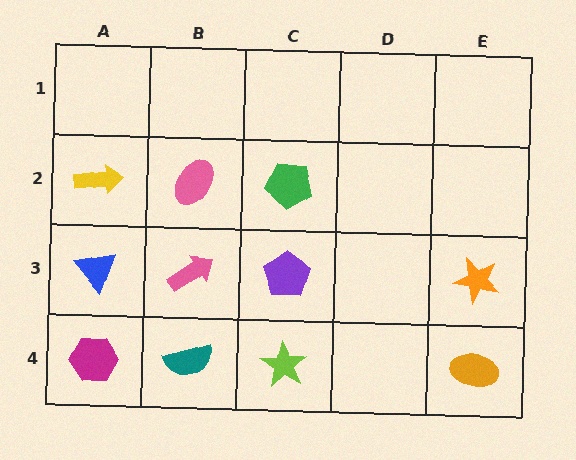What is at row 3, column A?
A blue triangle.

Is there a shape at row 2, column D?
No, that cell is empty.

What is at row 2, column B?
A pink ellipse.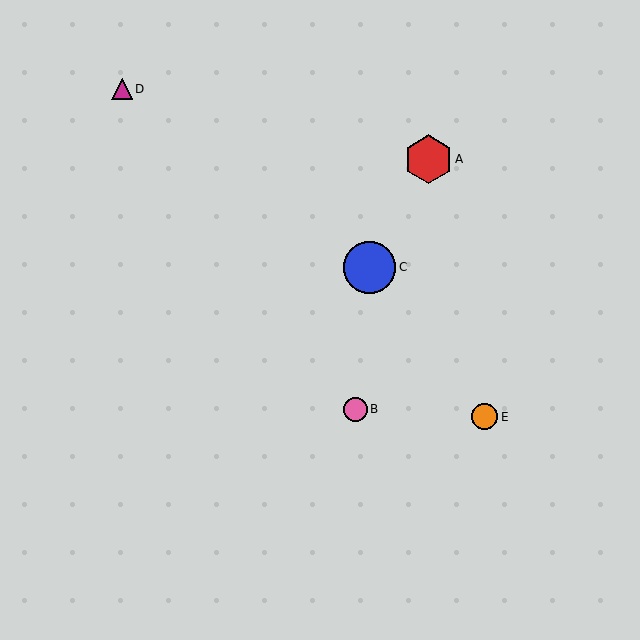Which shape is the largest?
The blue circle (labeled C) is the largest.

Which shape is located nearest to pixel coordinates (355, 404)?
The pink circle (labeled B) at (356, 409) is nearest to that location.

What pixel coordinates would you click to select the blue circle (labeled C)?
Click at (370, 267) to select the blue circle C.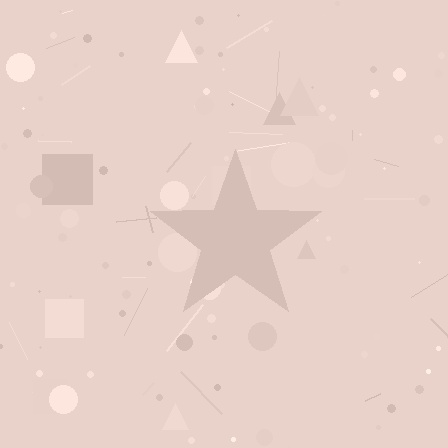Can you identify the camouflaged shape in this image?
The camouflaged shape is a star.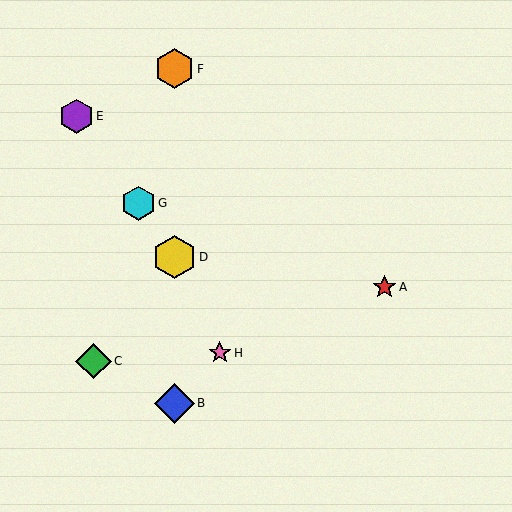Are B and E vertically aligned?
No, B is at x≈174 and E is at x≈76.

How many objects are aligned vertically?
3 objects (B, D, F) are aligned vertically.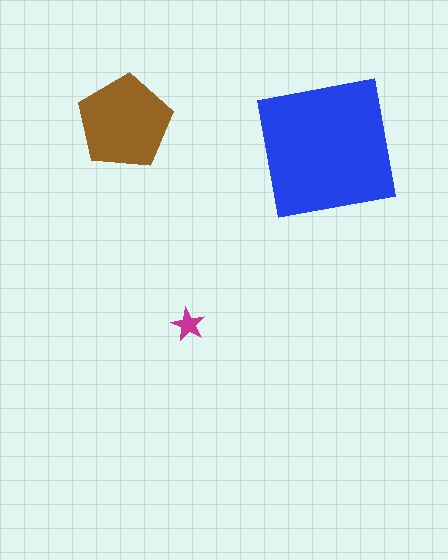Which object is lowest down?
The magenta star is bottommost.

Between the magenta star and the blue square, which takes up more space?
The blue square.